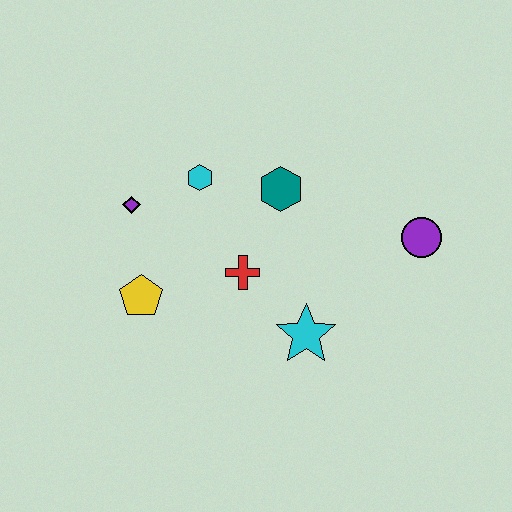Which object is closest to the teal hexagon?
The cyan hexagon is closest to the teal hexagon.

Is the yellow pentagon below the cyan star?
No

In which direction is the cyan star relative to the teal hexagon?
The cyan star is below the teal hexagon.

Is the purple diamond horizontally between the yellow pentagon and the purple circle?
No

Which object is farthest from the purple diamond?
The purple circle is farthest from the purple diamond.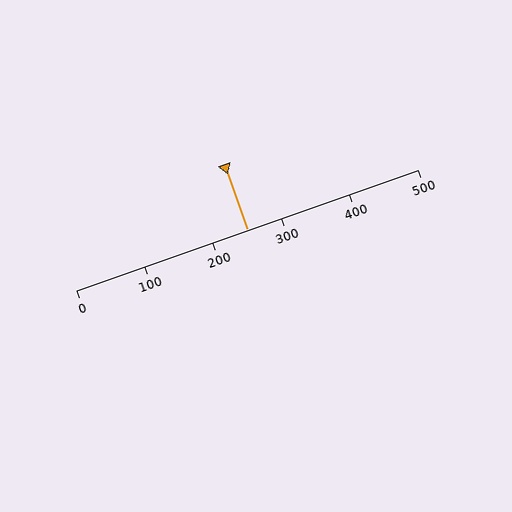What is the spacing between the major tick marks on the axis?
The major ticks are spaced 100 apart.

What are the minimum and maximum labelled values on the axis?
The axis runs from 0 to 500.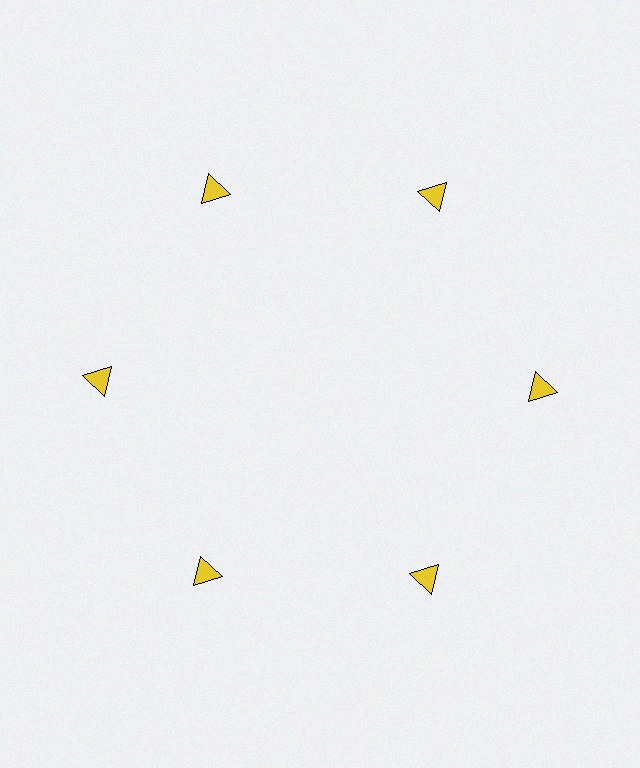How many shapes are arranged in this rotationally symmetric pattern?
There are 6 shapes, arranged in 6 groups of 1.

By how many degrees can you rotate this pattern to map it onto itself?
The pattern maps onto itself every 60 degrees of rotation.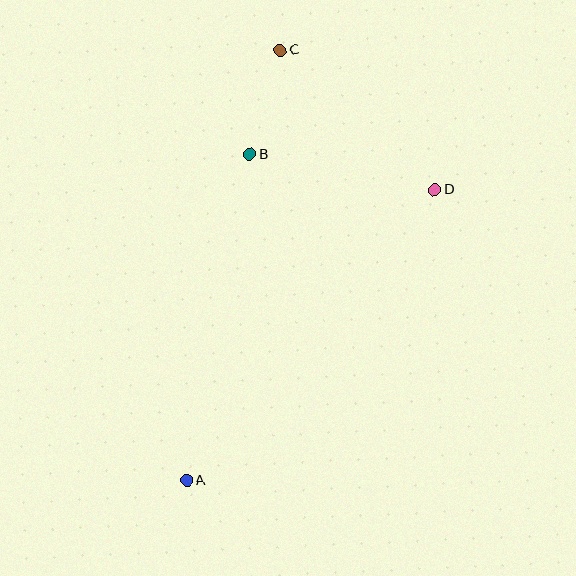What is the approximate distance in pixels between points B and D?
The distance between B and D is approximately 188 pixels.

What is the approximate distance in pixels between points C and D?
The distance between C and D is approximately 208 pixels.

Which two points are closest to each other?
Points B and C are closest to each other.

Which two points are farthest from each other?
Points A and C are farthest from each other.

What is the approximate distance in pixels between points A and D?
The distance between A and D is approximately 382 pixels.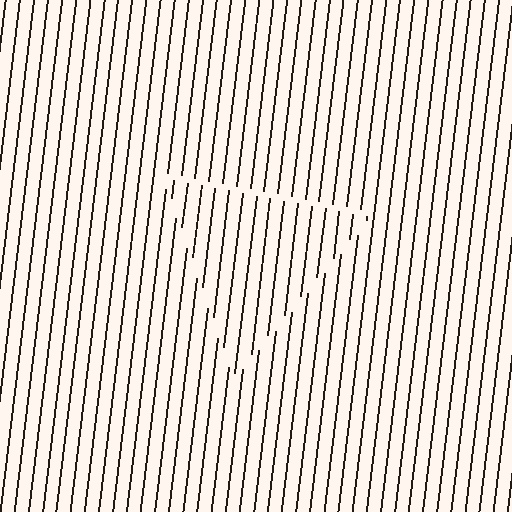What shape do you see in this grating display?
An illusory triangle. The interior of the shape contains the same grating, shifted by half a period — the contour is defined by the phase discontinuity where line-ends from the inner and outer gratings abut.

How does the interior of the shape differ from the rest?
The interior of the shape contains the same grating, shifted by half a period — the contour is defined by the phase discontinuity where line-ends from the inner and outer gratings abut.